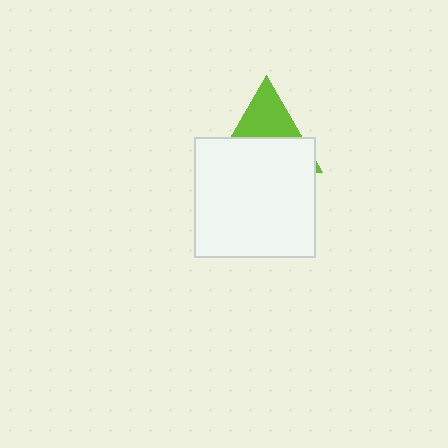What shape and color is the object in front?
The object in front is a white square.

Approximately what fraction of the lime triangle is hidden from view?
Roughly 59% of the lime triangle is hidden behind the white square.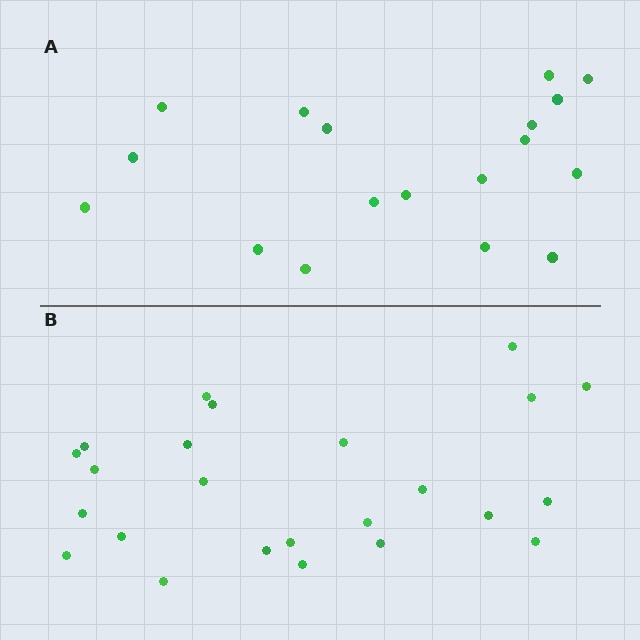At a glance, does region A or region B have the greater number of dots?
Region B (the bottom region) has more dots.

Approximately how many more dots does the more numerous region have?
Region B has about 6 more dots than region A.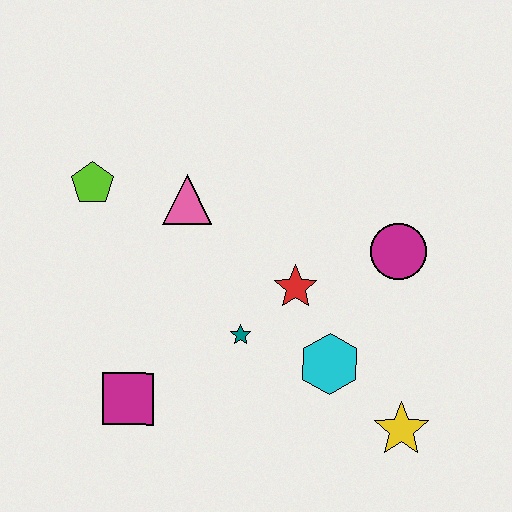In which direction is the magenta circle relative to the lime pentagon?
The magenta circle is to the right of the lime pentagon.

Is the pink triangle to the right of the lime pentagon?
Yes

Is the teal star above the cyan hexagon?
Yes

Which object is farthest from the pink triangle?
The yellow star is farthest from the pink triangle.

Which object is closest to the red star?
The teal star is closest to the red star.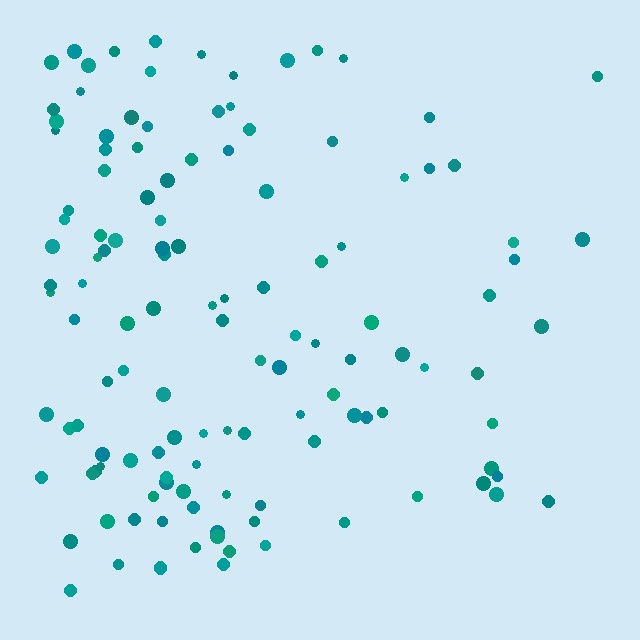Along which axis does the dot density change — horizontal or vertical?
Horizontal.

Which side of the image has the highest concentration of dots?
The left.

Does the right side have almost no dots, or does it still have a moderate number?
Still a moderate number, just noticeably fewer than the left.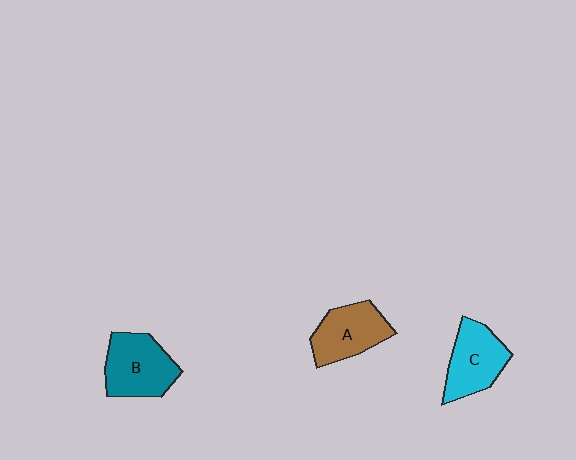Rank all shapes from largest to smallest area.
From largest to smallest: B (teal), C (cyan), A (brown).